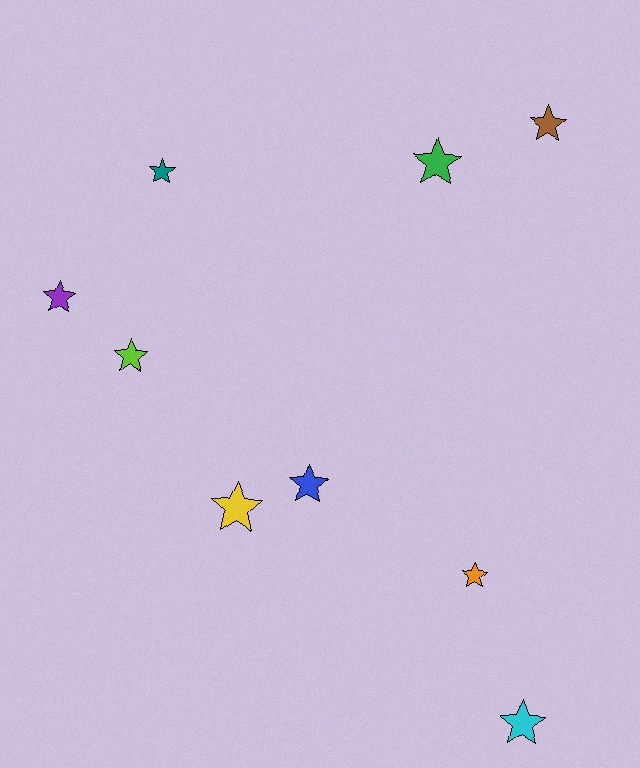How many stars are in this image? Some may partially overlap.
There are 9 stars.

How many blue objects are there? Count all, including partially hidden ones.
There is 1 blue object.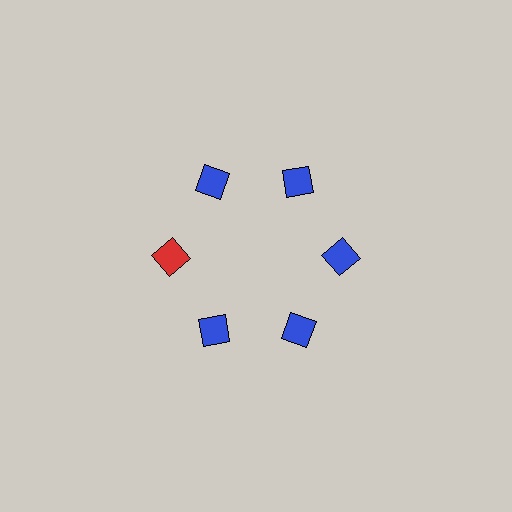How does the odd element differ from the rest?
It has a different color: red instead of blue.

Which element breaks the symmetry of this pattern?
The red diamond at roughly the 9 o'clock position breaks the symmetry. All other shapes are blue diamonds.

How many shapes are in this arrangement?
There are 6 shapes arranged in a ring pattern.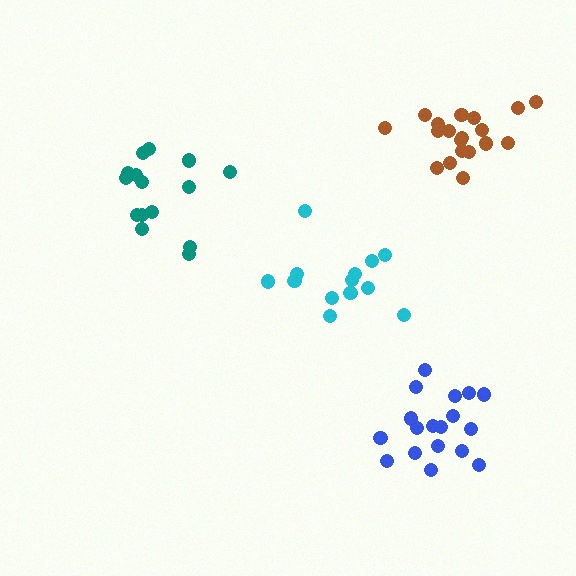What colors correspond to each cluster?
The clusters are colored: cyan, blue, teal, brown.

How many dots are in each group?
Group 1: 13 dots, Group 2: 18 dots, Group 3: 15 dots, Group 4: 19 dots (65 total).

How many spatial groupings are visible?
There are 4 spatial groupings.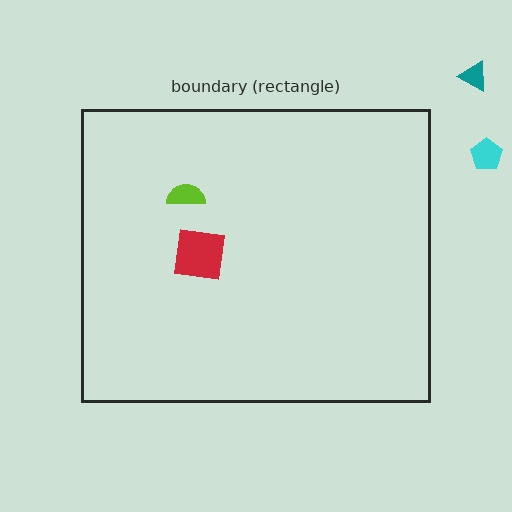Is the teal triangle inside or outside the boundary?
Outside.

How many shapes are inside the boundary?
2 inside, 2 outside.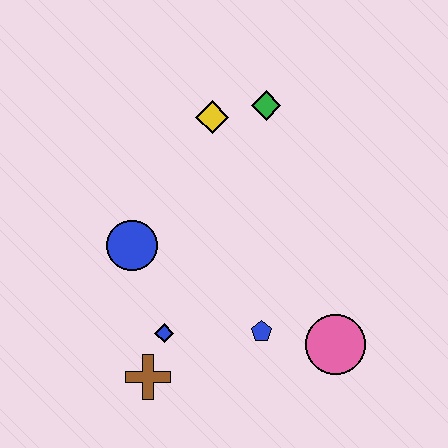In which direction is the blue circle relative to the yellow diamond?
The blue circle is below the yellow diamond.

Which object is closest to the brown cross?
The blue diamond is closest to the brown cross.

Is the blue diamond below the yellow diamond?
Yes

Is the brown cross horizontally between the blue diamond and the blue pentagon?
No